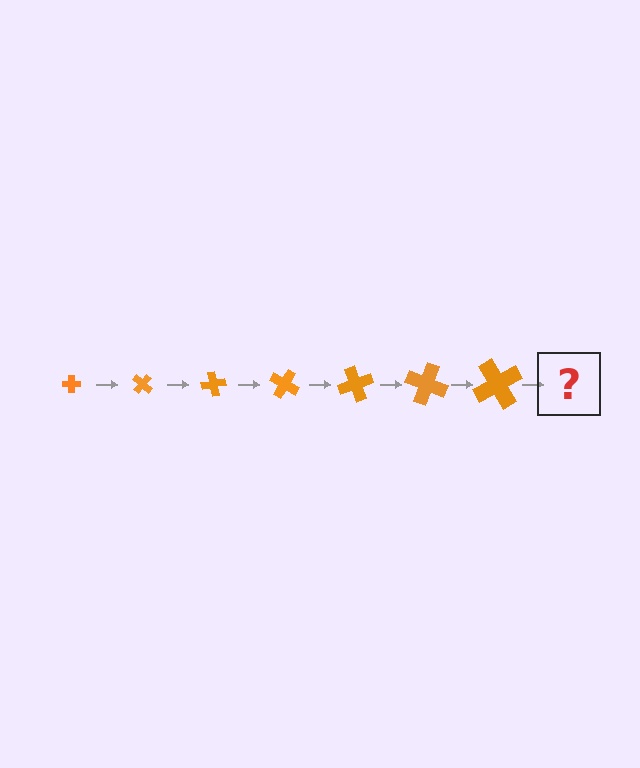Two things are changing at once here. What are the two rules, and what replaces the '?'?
The two rules are that the cross grows larger each step and it rotates 40 degrees each step. The '?' should be a cross, larger than the previous one and rotated 280 degrees from the start.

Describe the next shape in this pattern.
It should be a cross, larger than the previous one and rotated 280 degrees from the start.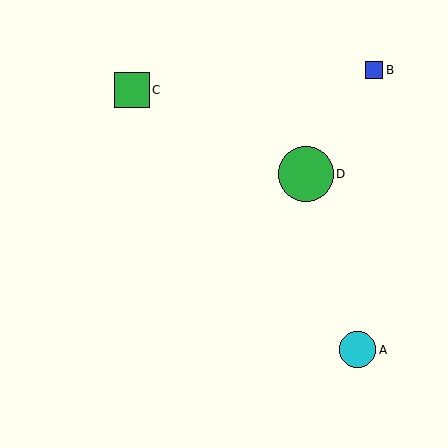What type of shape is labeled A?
Shape A is a cyan circle.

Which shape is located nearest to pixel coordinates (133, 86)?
The green square (labeled C) at (132, 90) is nearest to that location.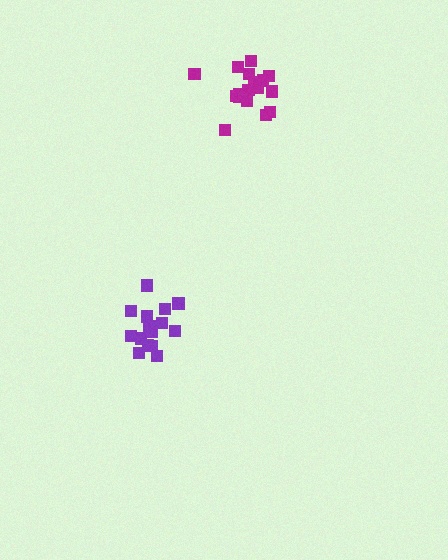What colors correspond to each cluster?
The clusters are colored: magenta, purple.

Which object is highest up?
The magenta cluster is topmost.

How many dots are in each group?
Group 1: 17 dots, Group 2: 15 dots (32 total).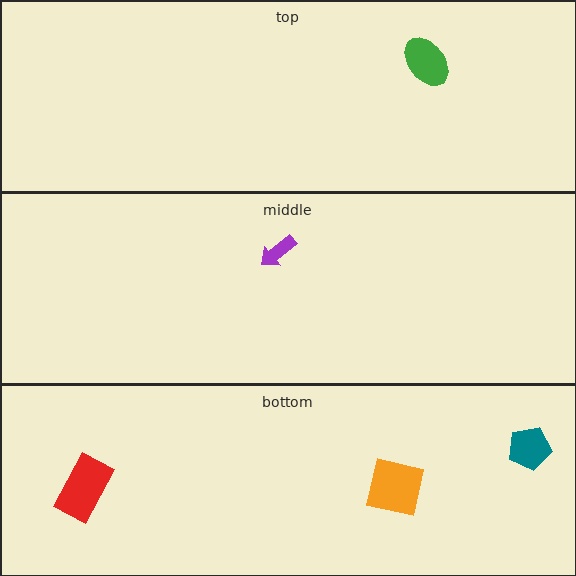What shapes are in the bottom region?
The red rectangle, the teal pentagon, the orange square.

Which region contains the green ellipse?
The top region.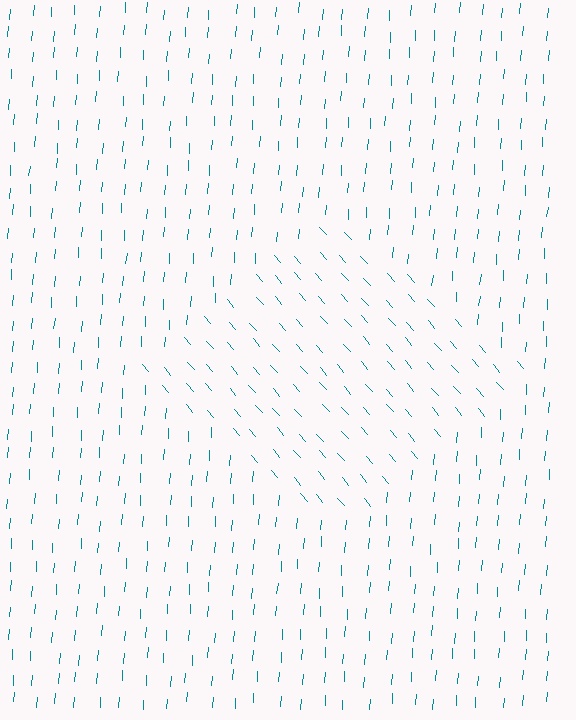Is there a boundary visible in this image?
Yes, there is a texture boundary formed by a change in line orientation.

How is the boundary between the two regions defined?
The boundary is defined purely by a change in line orientation (approximately 45 degrees difference). All lines are the same color and thickness.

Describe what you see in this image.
The image is filled with small teal line segments. A diamond region in the image has lines oriented differently from the surrounding lines, creating a visible texture boundary.